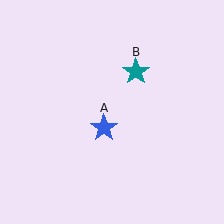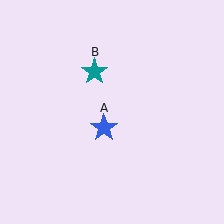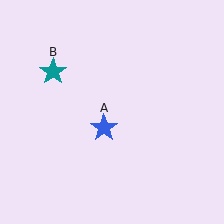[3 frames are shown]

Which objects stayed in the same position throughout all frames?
Blue star (object A) remained stationary.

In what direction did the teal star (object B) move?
The teal star (object B) moved left.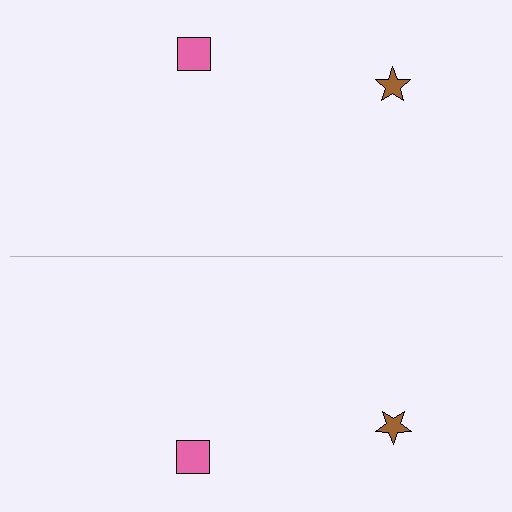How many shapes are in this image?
There are 4 shapes in this image.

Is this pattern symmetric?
Yes, this pattern has bilateral (reflection) symmetry.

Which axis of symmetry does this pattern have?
The pattern has a horizontal axis of symmetry running through the center of the image.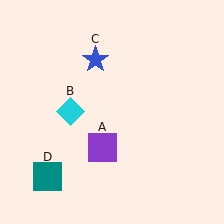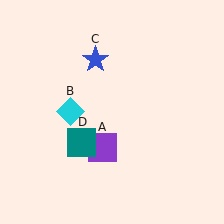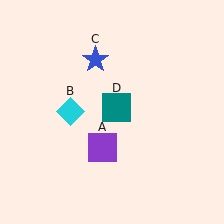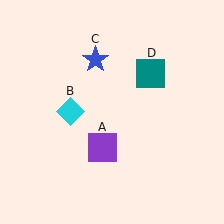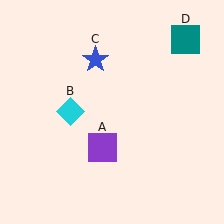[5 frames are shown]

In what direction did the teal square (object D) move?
The teal square (object D) moved up and to the right.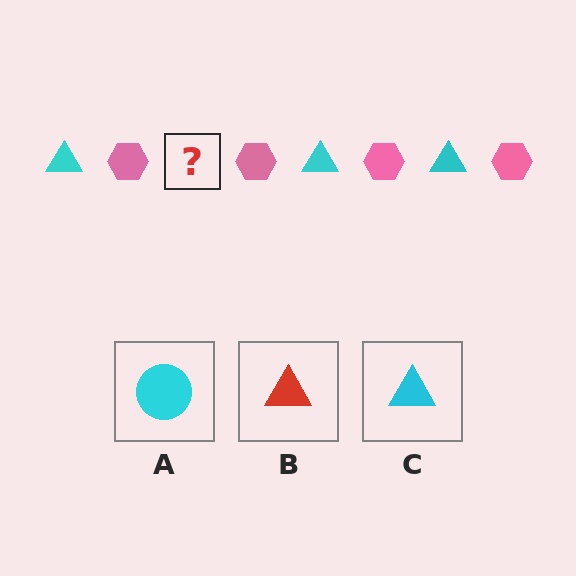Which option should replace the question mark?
Option C.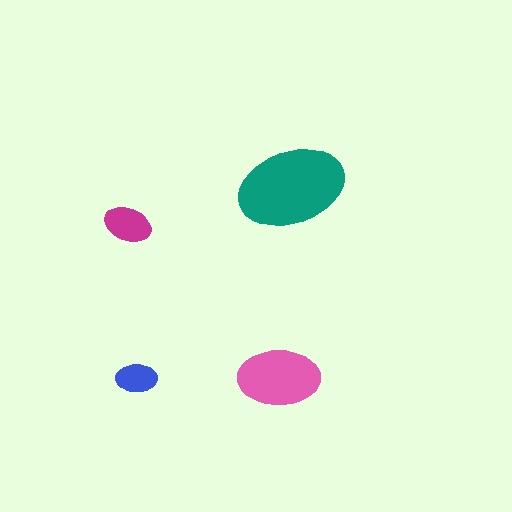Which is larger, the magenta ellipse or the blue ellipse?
The magenta one.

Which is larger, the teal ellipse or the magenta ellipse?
The teal one.